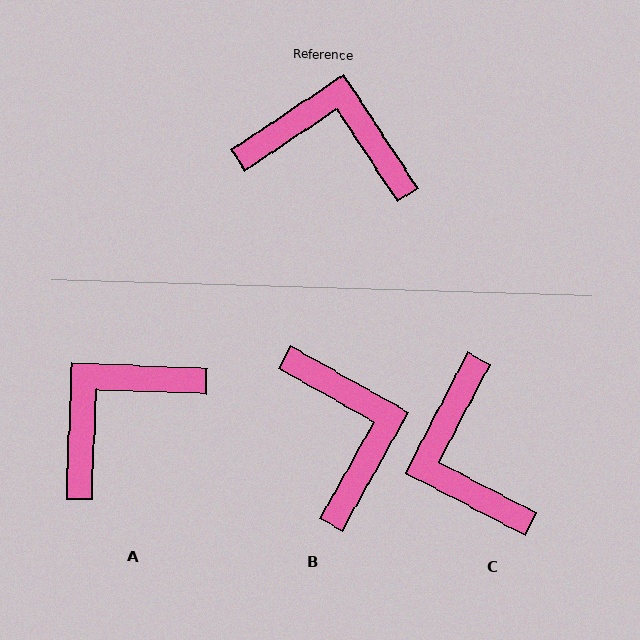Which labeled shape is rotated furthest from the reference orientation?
C, about 119 degrees away.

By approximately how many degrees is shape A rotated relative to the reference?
Approximately 54 degrees counter-clockwise.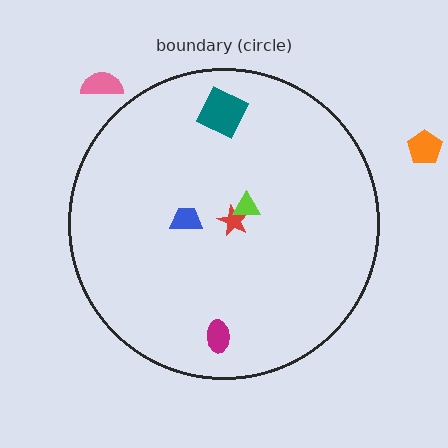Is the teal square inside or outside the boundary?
Inside.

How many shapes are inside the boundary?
5 inside, 2 outside.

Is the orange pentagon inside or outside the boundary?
Outside.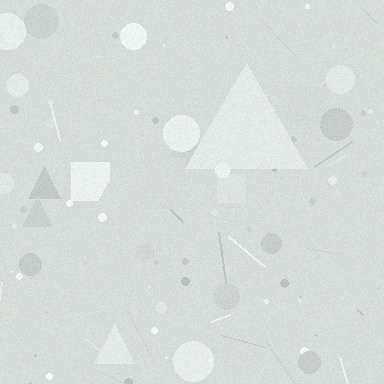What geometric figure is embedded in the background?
A triangle is embedded in the background.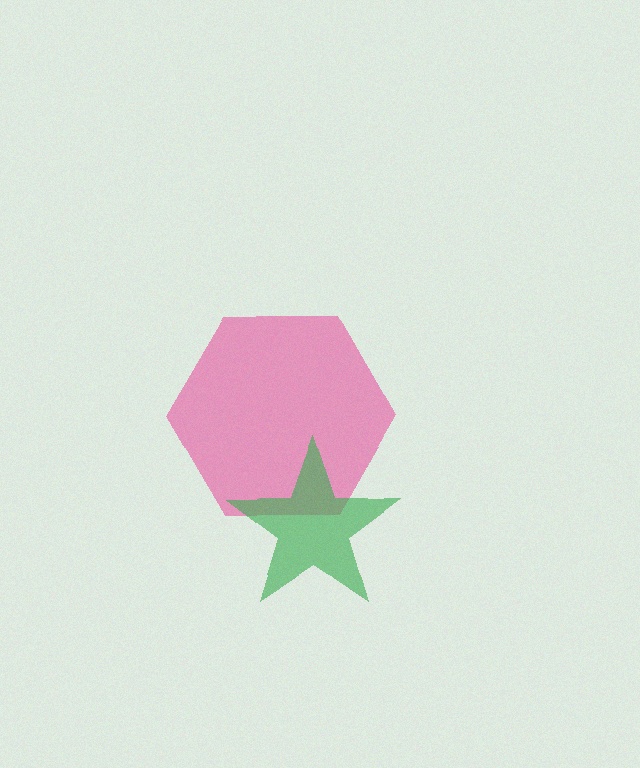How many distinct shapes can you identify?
There are 2 distinct shapes: a pink hexagon, a green star.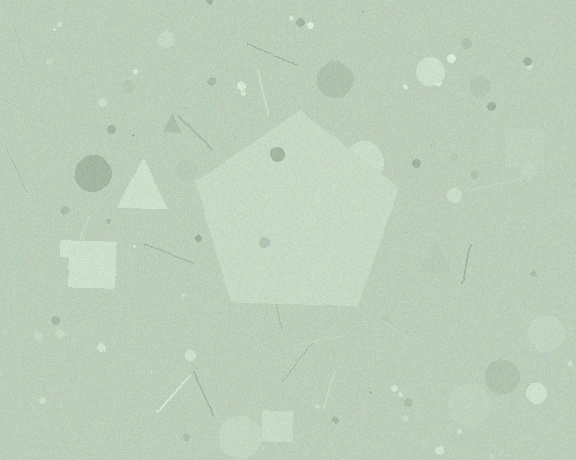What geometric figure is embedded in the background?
A pentagon is embedded in the background.